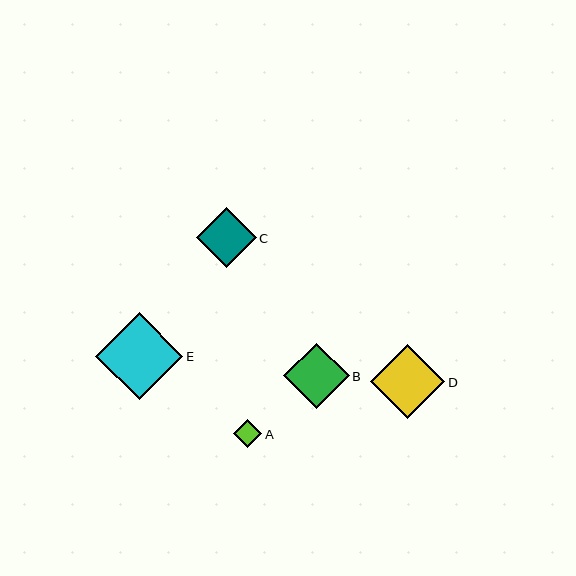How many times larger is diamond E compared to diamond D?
Diamond E is approximately 1.2 times the size of diamond D.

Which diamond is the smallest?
Diamond A is the smallest with a size of approximately 28 pixels.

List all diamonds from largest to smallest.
From largest to smallest: E, D, B, C, A.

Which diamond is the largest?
Diamond E is the largest with a size of approximately 87 pixels.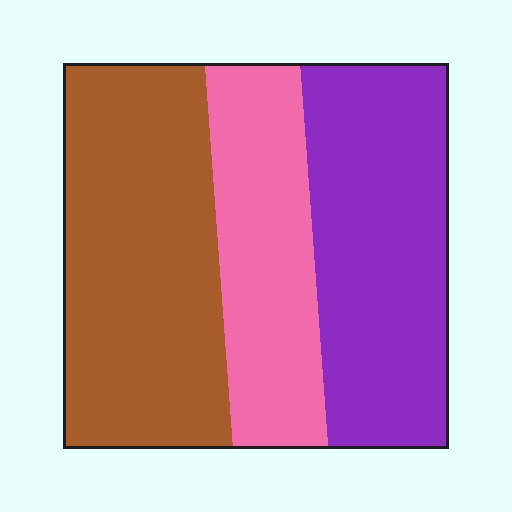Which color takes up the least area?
Pink, at roughly 25%.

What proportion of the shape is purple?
Purple takes up about one third (1/3) of the shape.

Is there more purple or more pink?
Purple.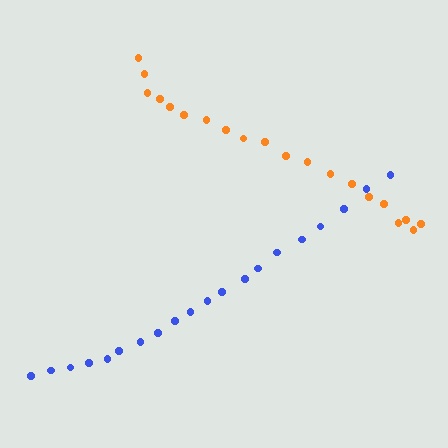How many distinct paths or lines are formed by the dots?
There are 2 distinct paths.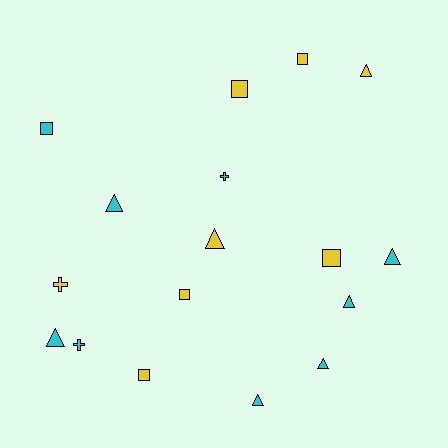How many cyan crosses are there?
There are 2 cyan crosses.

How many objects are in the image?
There are 17 objects.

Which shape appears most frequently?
Triangle, with 8 objects.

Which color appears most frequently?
Cyan, with 9 objects.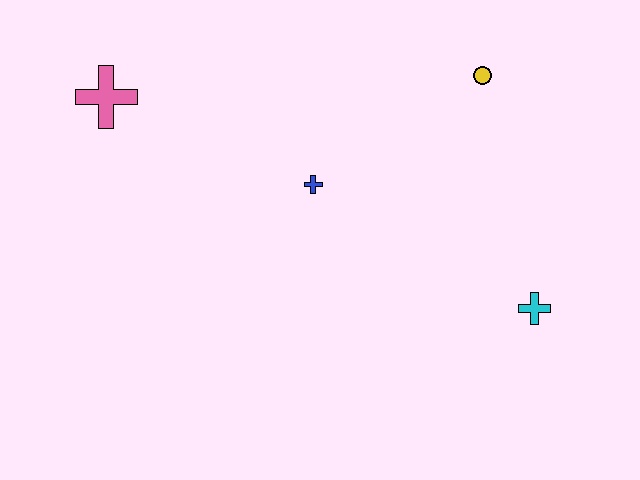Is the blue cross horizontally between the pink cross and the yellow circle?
Yes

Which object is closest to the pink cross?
The blue cross is closest to the pink cross.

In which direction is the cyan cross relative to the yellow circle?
The cyan cross is below the yellow circle.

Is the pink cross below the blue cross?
No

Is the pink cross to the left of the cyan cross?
Yes